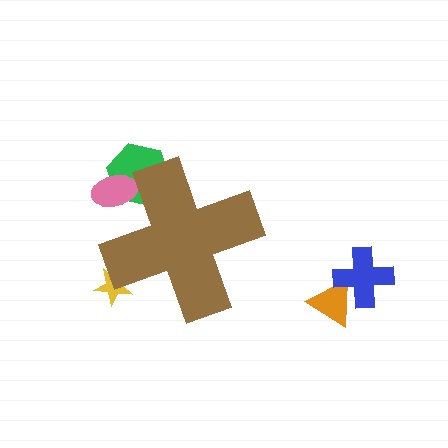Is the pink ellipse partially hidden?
Yes, the pink ellipse is partially hidden behind the brown cross.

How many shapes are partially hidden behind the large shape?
3 shapes are partially hidden.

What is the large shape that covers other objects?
A brown cross.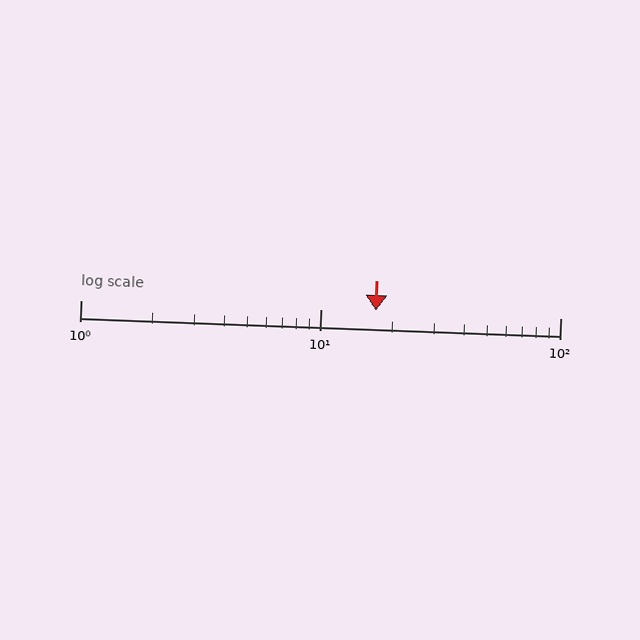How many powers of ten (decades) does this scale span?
The scale spans 2 decades, from 1 to 100.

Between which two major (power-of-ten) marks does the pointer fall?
The pointer is between 10 and 100.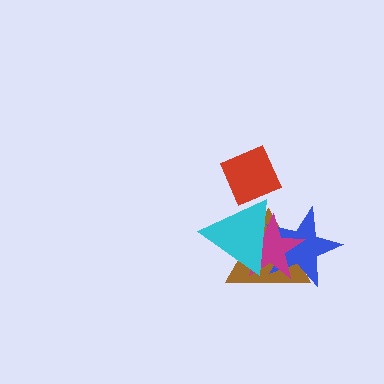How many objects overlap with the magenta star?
3 objects overlap with the magenta star.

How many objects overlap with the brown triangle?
3 objects overlap with the brown triangle.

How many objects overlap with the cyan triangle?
4 objects overlap with the cyan triangle.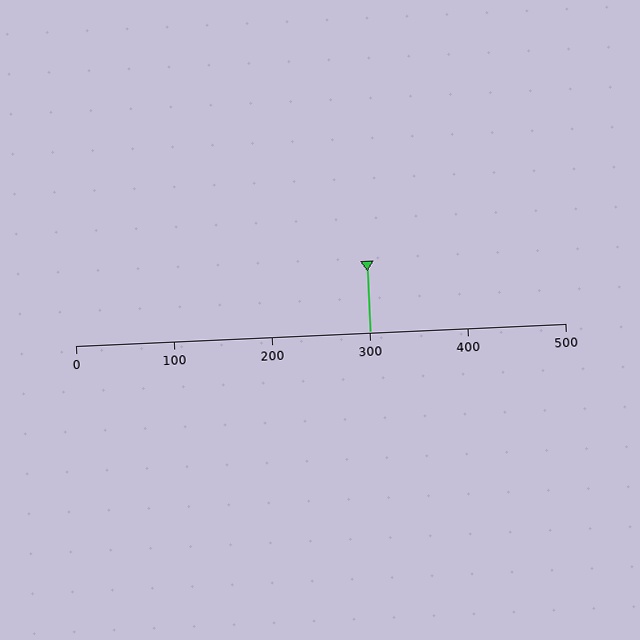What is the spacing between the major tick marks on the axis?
The major ticks are spaced 100 apart.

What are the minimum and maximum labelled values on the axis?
The axis runs from 0 to 500.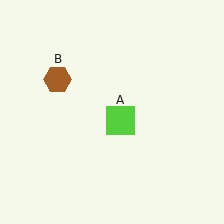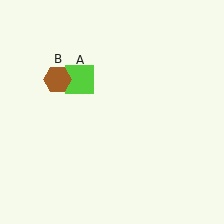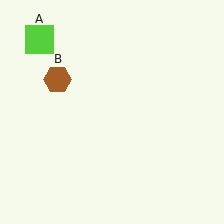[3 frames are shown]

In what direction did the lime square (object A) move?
The lime square (object A) moved up and to the left.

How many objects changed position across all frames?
1 object changed position: lime square (object A).